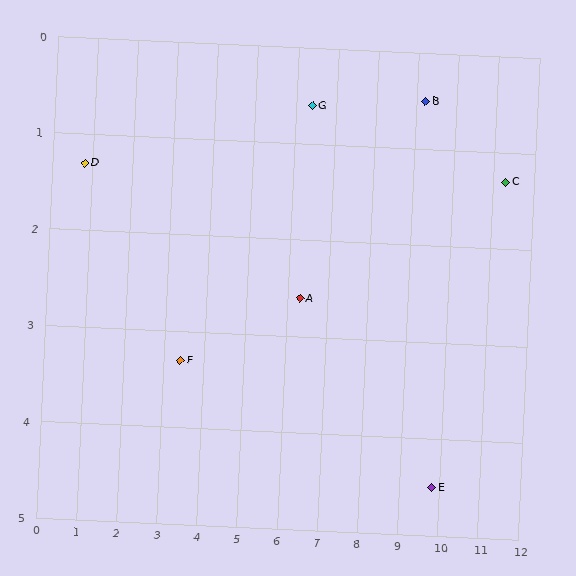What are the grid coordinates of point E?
Point E is at approximately (9.8, 4.5).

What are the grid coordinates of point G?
Point G is at approximately (6.4, 0.6).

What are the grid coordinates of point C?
Point C is at approximately (11.3, 1.3).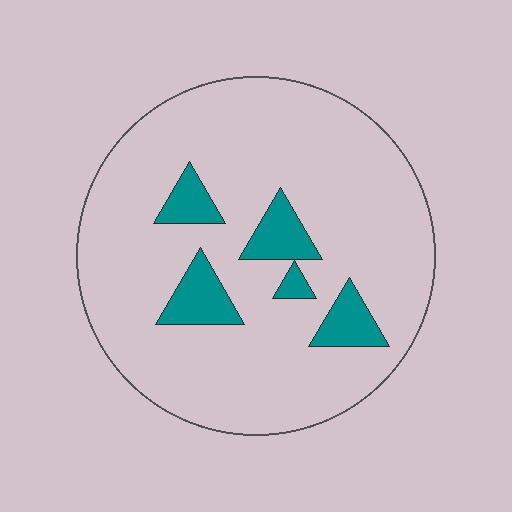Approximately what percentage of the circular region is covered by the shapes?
Approximately 15%.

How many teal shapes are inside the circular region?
5.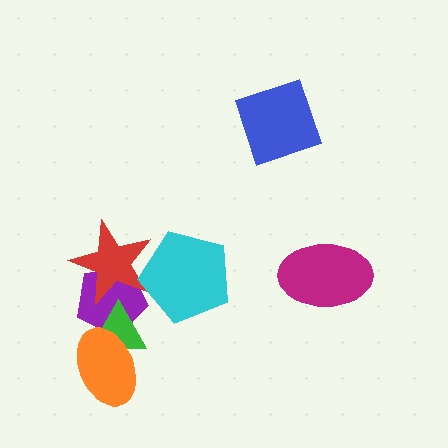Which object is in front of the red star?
The cyan pentagon is in front of the red star.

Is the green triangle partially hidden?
Yes, it is partially covered by another shape.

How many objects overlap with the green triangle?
3 objects overlap with the green triangle.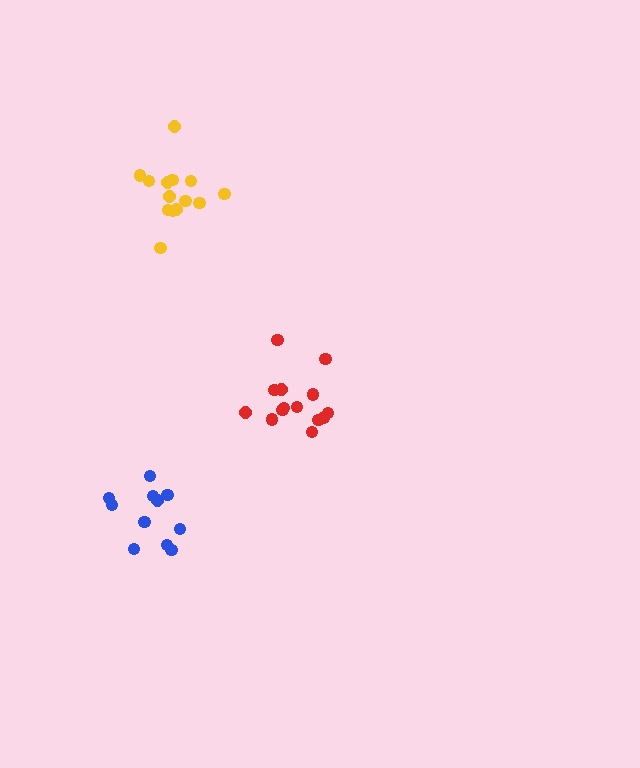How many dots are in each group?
Group 1: 14 dots, Group 2: 14 dots, Group 3: 12 dots (40 total).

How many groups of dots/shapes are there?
There are 3 groups.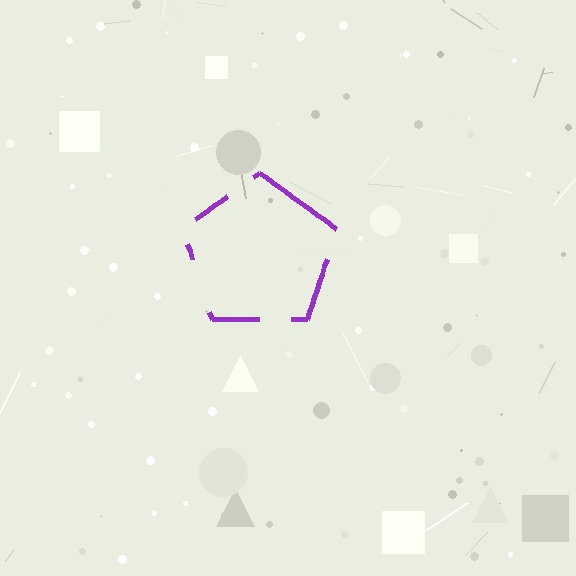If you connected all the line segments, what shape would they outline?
They would outline a pentagon.